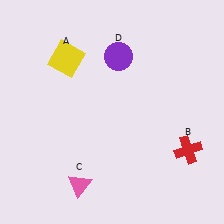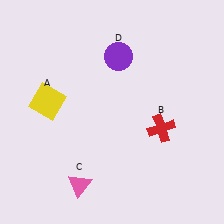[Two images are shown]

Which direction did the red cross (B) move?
The red cross (B) moved left.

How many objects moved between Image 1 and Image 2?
2 objects moved between the two images.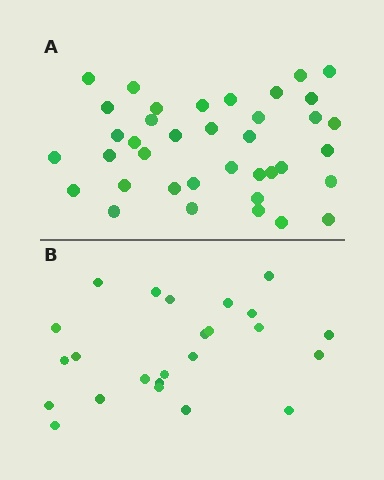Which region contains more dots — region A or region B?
Region A (the top region) has more dots.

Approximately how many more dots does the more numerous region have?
Region A has approximately 15 more dots than region B.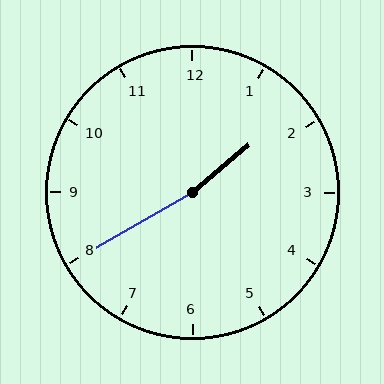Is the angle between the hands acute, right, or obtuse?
It is obtuse.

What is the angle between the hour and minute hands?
Approximately 170 degrees.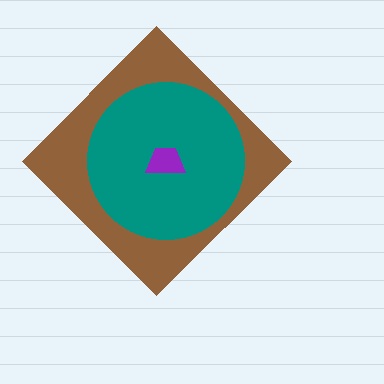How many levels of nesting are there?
3.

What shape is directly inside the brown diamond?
The teal circle.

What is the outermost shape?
The brown diamond.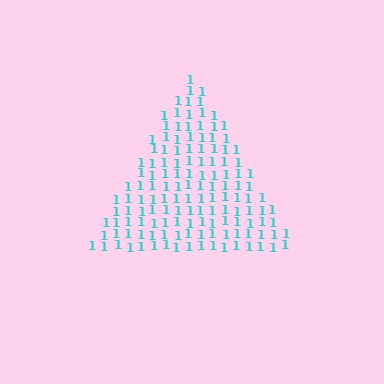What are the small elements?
The small elements are digit 1's.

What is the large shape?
The large shape is a triangle.